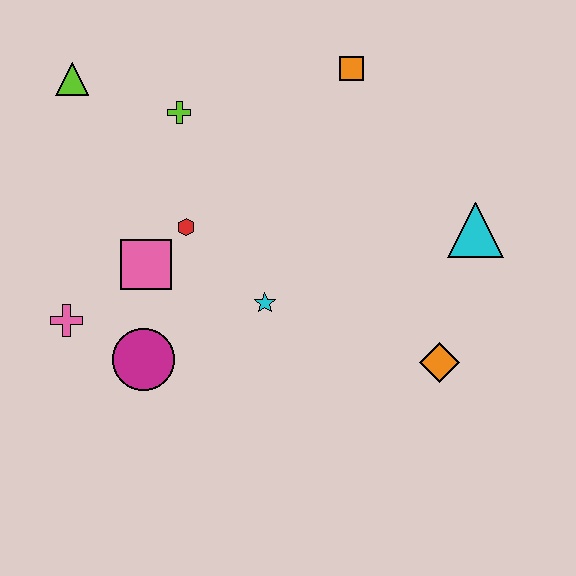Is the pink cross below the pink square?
Yes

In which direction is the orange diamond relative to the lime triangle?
The orange diamond is to the right of the lime triangle.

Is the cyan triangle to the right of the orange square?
Yes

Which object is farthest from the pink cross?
The cyan triangle is farthest from the pink cross.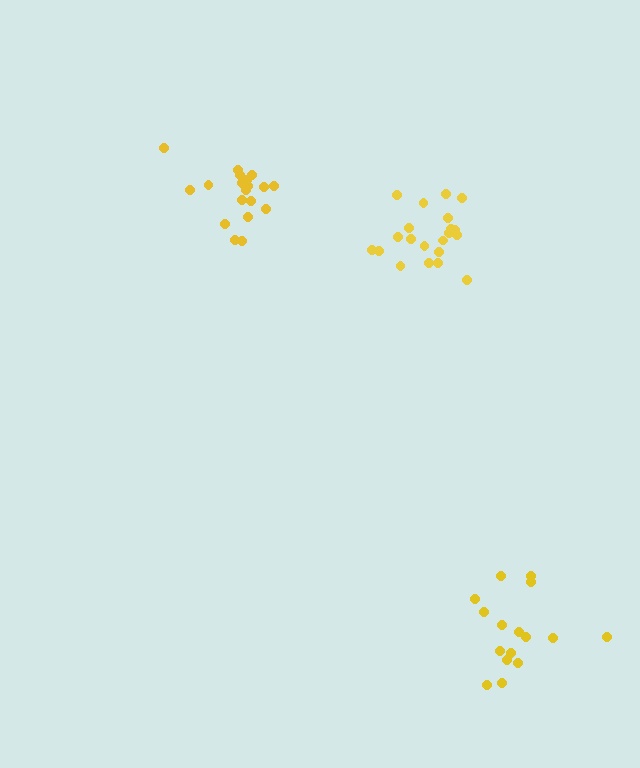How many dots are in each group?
Group 1: 21 dots, Group 2: 16 dots, Group 3: 19 dots (56 total).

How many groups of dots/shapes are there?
There are 3 groups.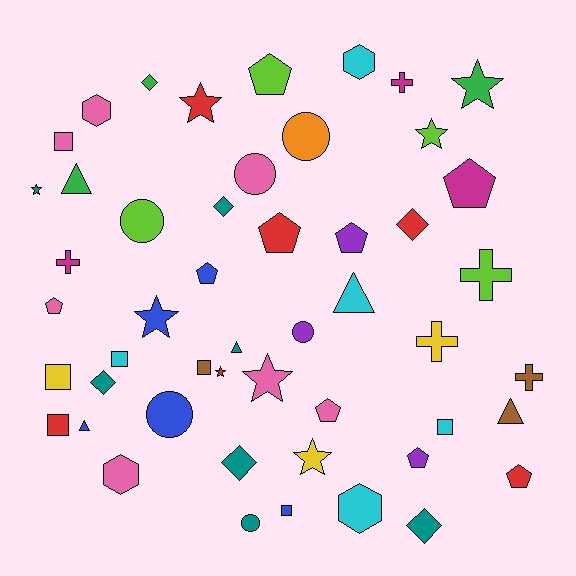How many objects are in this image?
There are 50 objects.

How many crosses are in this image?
There are 5 crosses.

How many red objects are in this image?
There are 6 red objects.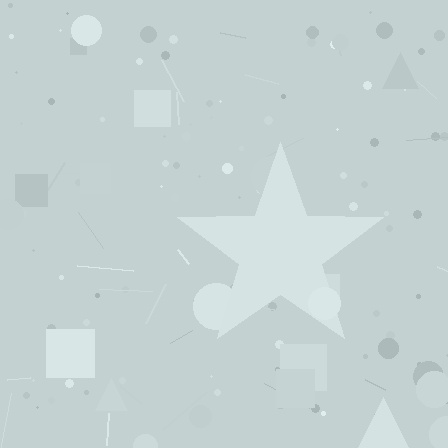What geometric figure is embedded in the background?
A star is embedded in the background.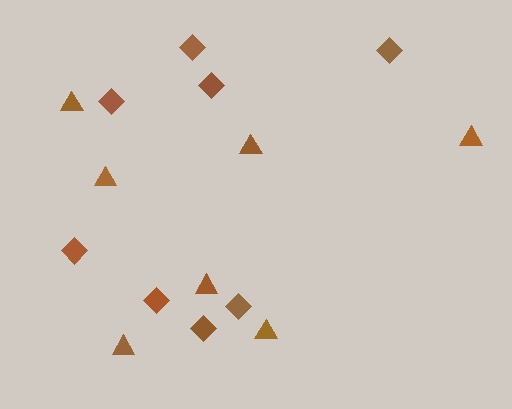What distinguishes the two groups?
There are 2 groups: one group of triangles (7) and one group of diamonds (8).